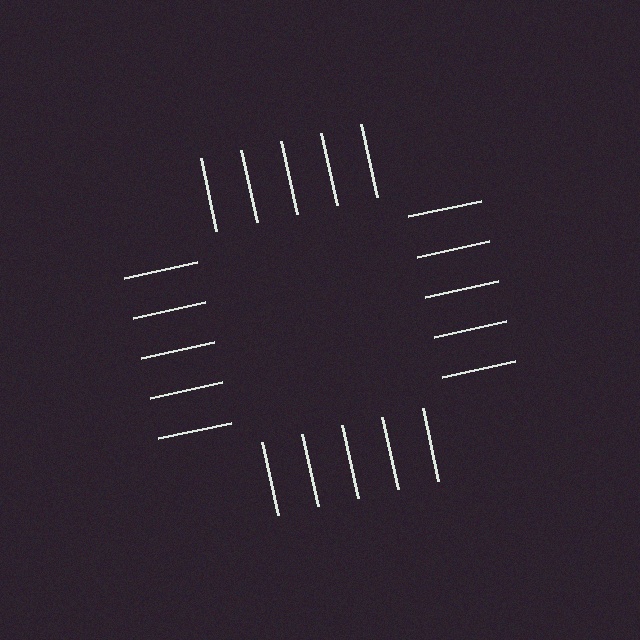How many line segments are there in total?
20 — 5 along each of the 4 edges.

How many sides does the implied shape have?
4 sides — the line-ends trace a square.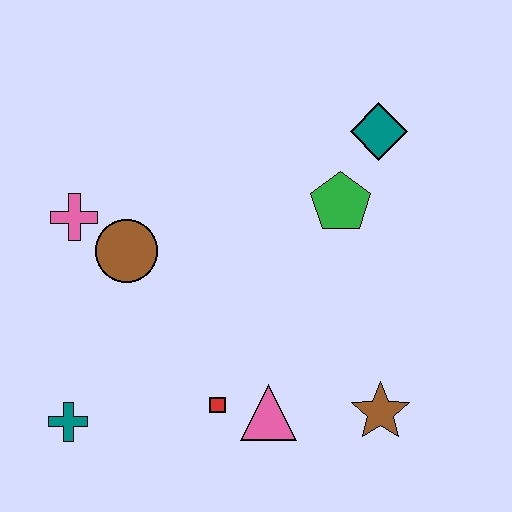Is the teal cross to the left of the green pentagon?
Yes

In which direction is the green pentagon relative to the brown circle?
The green pentagon is to the right of the brown circle.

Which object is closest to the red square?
The pink triangle is closest to the red square.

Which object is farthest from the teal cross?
The teal diamond is farthest from the teal cross.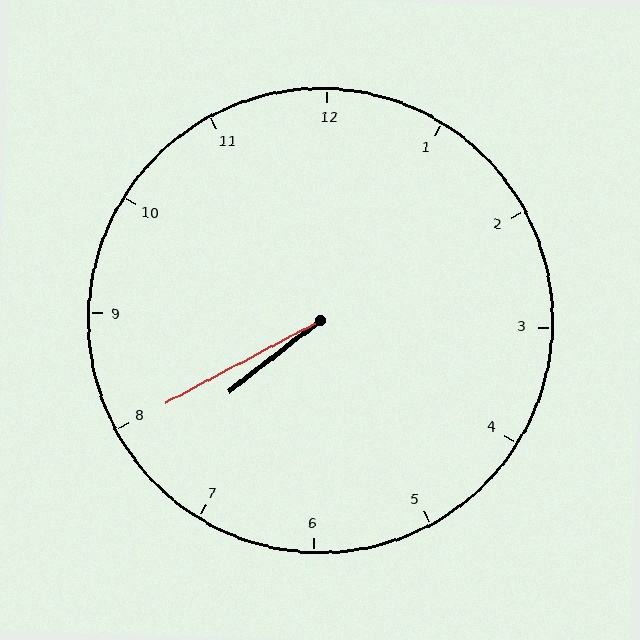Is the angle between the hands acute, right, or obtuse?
It is acute.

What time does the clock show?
7:40.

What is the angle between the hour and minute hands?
Approximately 10 degrees.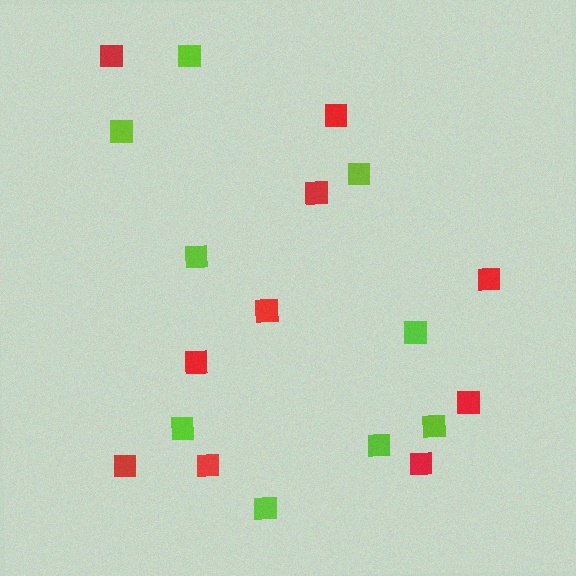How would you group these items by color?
There are 2 groups: one group of lime squares (9) and one group of red squares (10).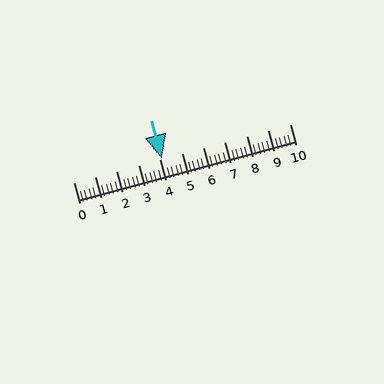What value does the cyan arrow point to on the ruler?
The cyan arrow points to approximately 4.1.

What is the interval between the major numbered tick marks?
The major tick marks are spaced 1 units apart.